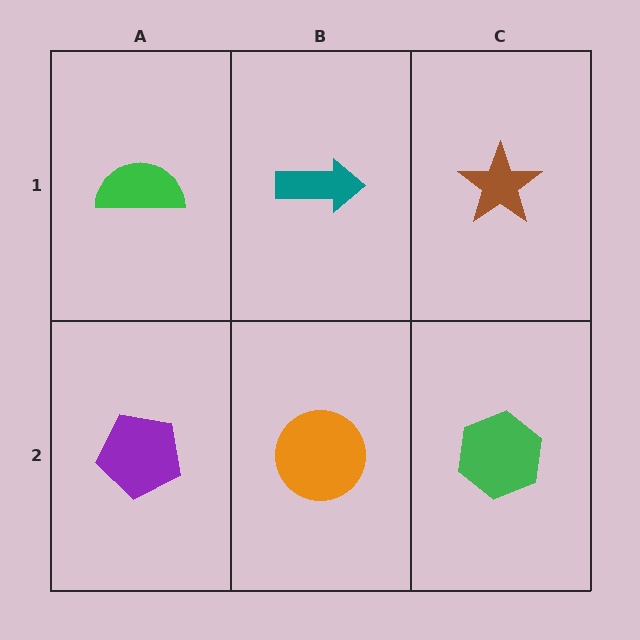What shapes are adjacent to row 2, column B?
A teal arrow (row 1, column B), a purple pentagon (row 2, column A), a green hexagon (row 2, column C).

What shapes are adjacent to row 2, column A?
A green semicircle (row 1, column A), an orange circle (row 2, column B).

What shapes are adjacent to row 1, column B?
An orange circle (row 2, column B), a green semicircle (row 1, column A), a brown star (row 1, column C).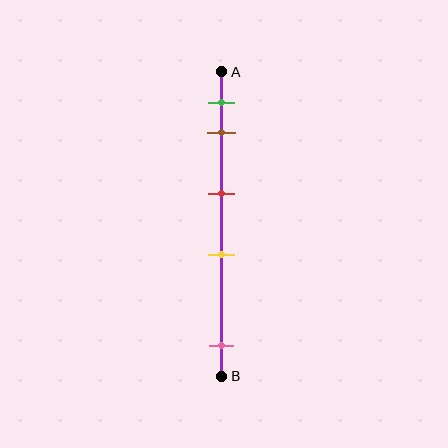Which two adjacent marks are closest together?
The green and brown marks are the closest adjacent pair.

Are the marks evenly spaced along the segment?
No, the marks are not evenly spaced.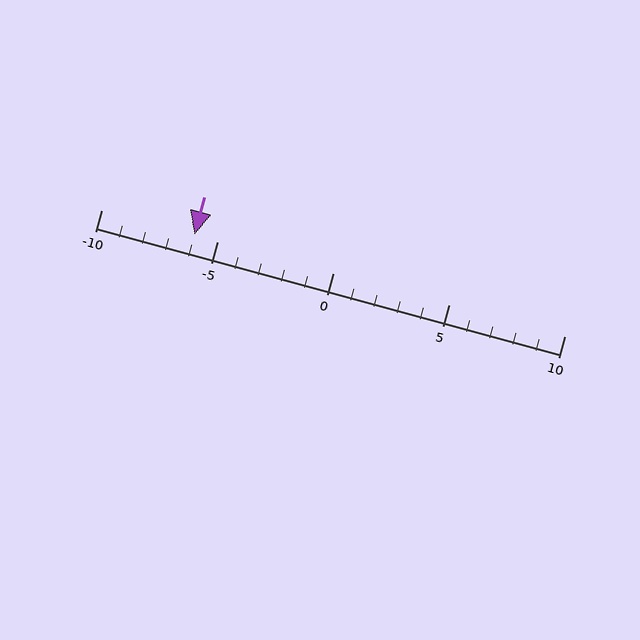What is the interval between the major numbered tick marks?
The major tick marks are spaced 5 units apart.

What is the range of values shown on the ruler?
The ruler shows values from -10 to 10.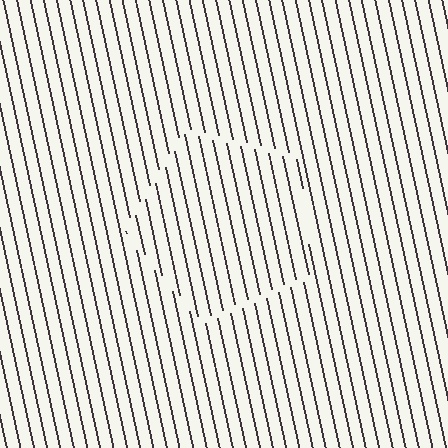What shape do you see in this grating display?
An illusory pentagon. The interior of the shape contains the same grating, shifted by half a period — the contour is defined by the phase discontinuity where line-ends from the inner and outer gratings abut.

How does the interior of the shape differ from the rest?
The interior of the shape contains the same grating, shifted by half a period — the contour is defined by the phase discontinuity where line-ends from the inner and outer gratings abut.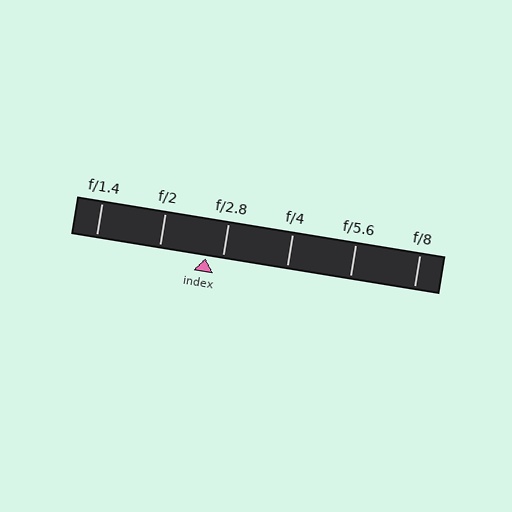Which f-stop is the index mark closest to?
The index mark is closest to f/2.8.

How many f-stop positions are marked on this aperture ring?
There are 6 f-stop positions marked.